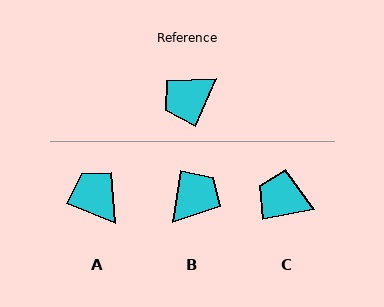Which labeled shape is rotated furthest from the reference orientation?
B, about 164 degrees away.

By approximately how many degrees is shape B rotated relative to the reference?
Approximately 164 degrees clockwise.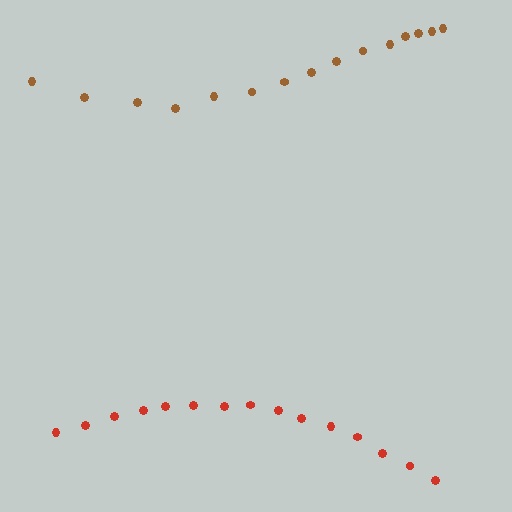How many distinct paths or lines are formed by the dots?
There are 2 distinct paths.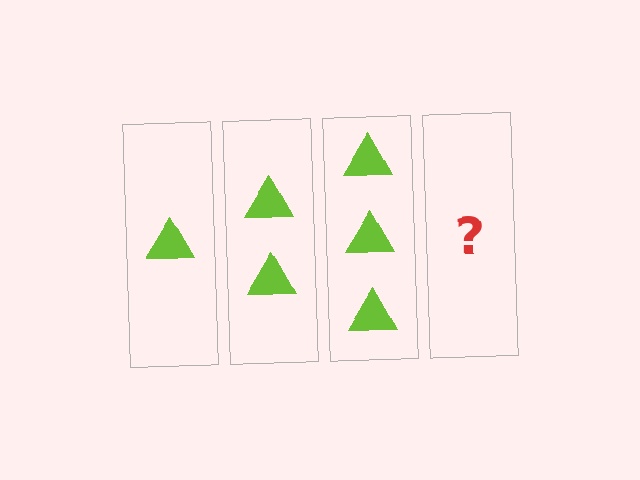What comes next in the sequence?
The next element should be 4 triangles.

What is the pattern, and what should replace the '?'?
The pattern is that each step adds one more triangle. The '?' should be 4 triangles.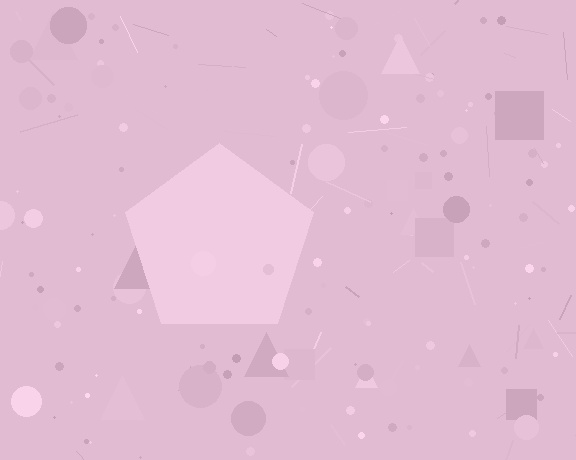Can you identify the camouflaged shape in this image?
The camouflaged shape is a pentagon.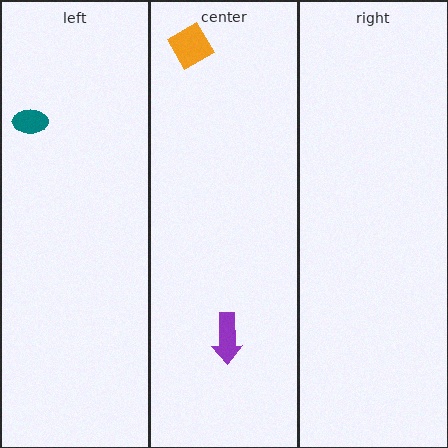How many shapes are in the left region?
1.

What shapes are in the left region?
The teal ellipse.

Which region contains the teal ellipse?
The left region.